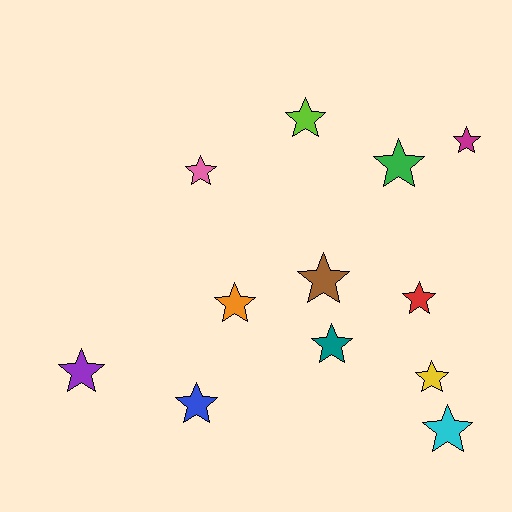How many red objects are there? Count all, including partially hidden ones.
There is 1 red object.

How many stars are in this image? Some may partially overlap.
There are 12 stars.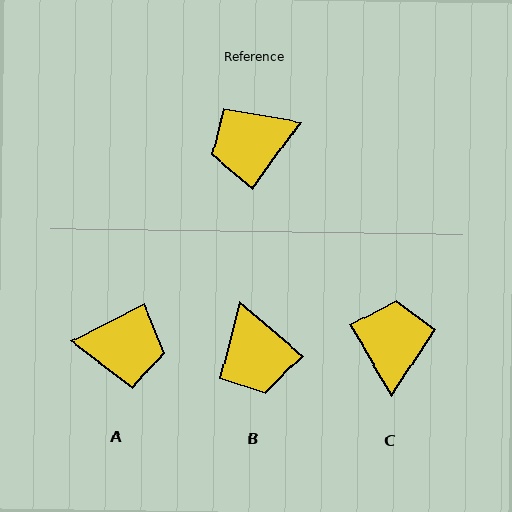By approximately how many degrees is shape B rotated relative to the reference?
Approximately 85 degrees counter-clockwise.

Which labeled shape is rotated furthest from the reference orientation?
A, about 152 degrees away.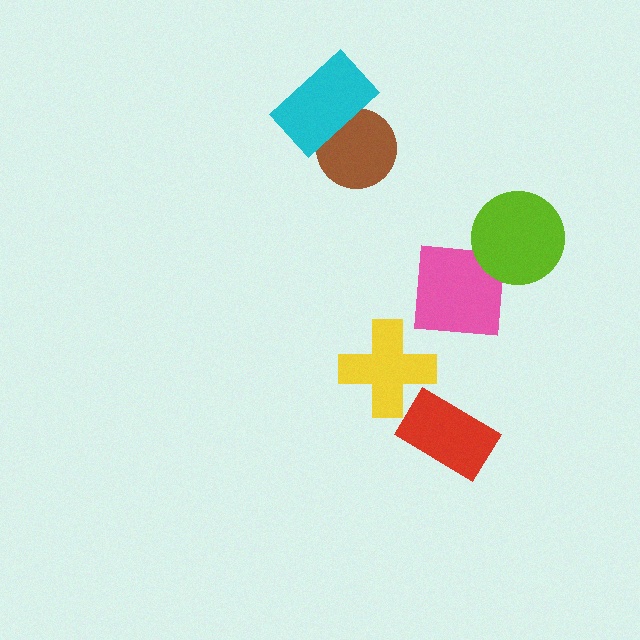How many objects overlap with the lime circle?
1 object overlaps with the lime circle.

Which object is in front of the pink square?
The lime circle is in front of the pink square.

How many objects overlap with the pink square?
1 object overlaps with the pink square.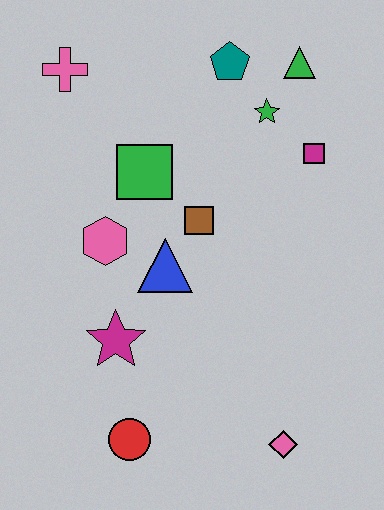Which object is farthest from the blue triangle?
The green triangle is farthest from the blue triangle.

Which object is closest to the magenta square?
The green star is closest to the magenta square.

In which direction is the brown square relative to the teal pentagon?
The brown square is below the teal pentagon.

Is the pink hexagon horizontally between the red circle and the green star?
No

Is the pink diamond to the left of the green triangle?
Yes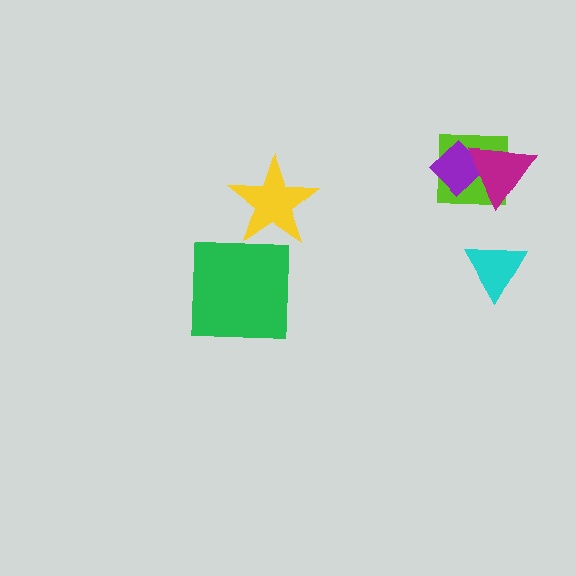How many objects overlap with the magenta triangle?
2 objects overlap with the magenta triangle.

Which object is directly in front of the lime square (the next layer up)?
The purple diamond is directly in front of the lime square.